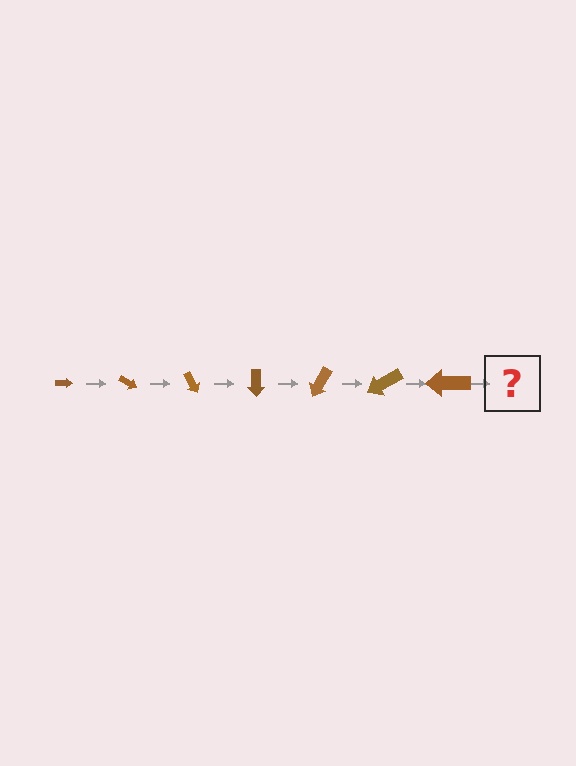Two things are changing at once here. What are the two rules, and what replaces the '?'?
The two rules are that the arrow grows larger each step and it rotates 30 degrees each step. The '?' should be an arrow, larger than the previous one and rotated 210 degrees from the start.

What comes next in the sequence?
The next element should be an arrow, larger than the previous one and rotated 210 degrees from the start.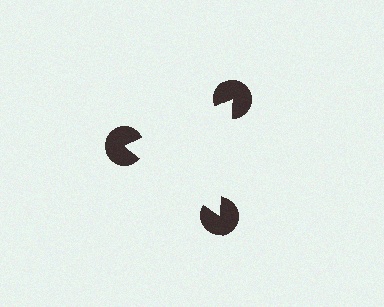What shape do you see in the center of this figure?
An illusory triangle — its edges are inferred from the aligned wedge cuts in the pac-man discs, not physically drawn.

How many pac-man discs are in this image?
There are 3 — one at each vertex of the illusory triangle.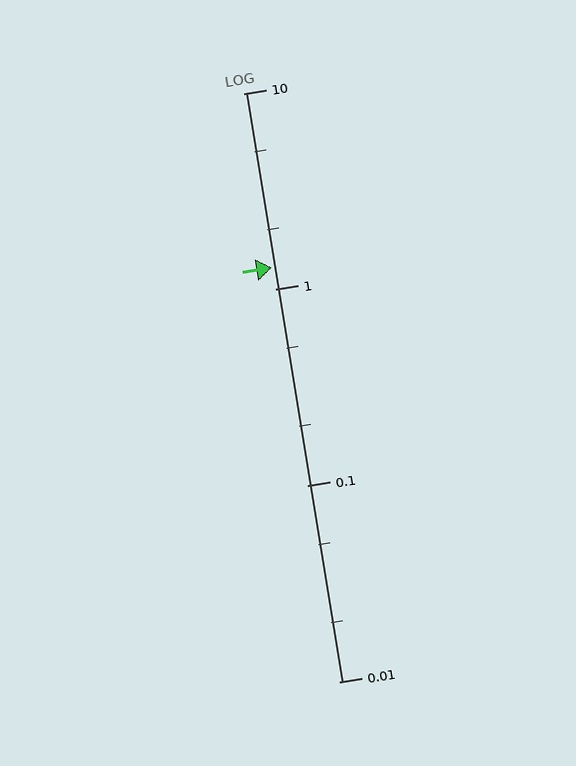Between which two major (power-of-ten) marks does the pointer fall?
The pointer is between 1 and 10.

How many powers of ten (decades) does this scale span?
The scale spans 3 decades, from 0.01 to 10.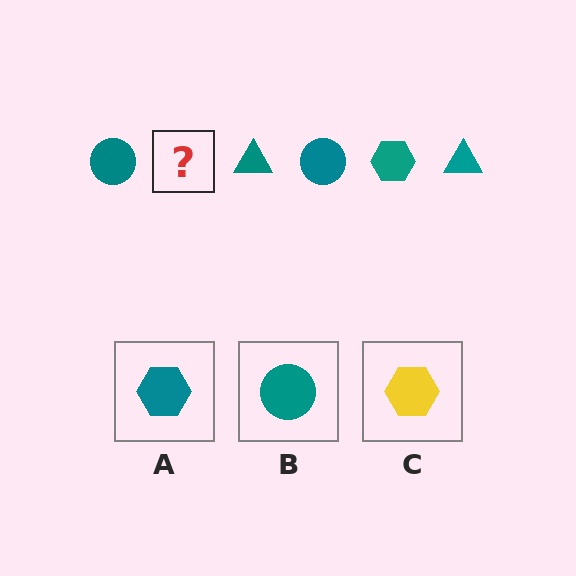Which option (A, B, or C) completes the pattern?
A.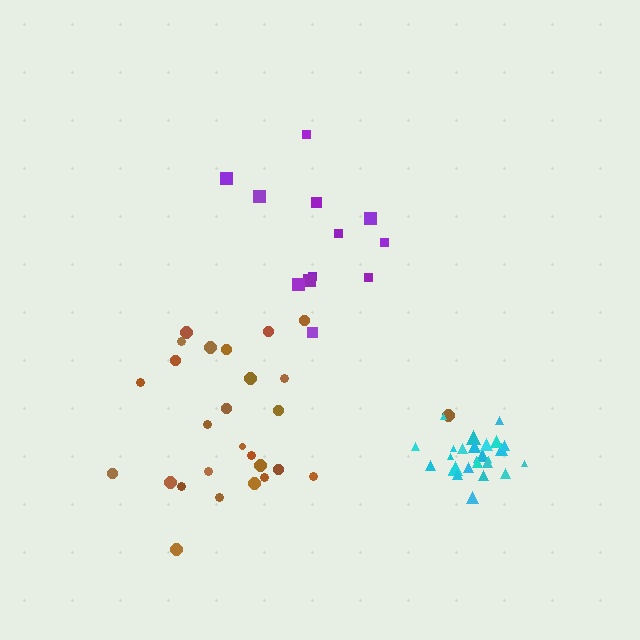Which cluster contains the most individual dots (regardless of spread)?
Brown (27).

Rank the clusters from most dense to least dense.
cyan, brown, purple.